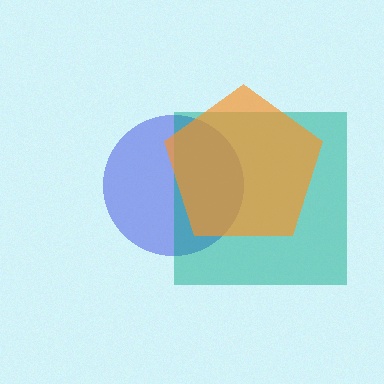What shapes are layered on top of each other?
The layered shapes are: a blue circle, a teal square, an orange pentagon.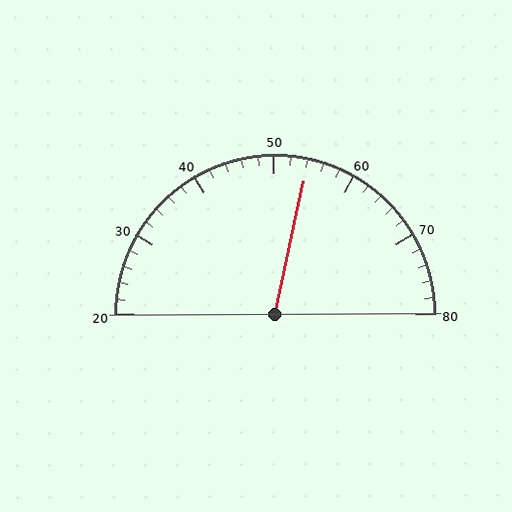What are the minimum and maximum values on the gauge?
The gauge ranges from 20 to 80.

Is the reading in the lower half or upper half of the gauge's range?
The reading is in the upper half of the range (20 to 80).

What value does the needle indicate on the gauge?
The needle indicates approximately 54.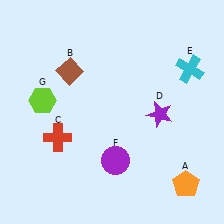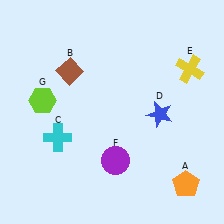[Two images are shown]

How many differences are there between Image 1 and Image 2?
There are 3 differences between the two images.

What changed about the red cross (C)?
In Image 1, C is red. In Image 2, it changed to cyan.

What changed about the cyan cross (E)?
In Image 1, E is cyan. In Image 2, it changed to yellow.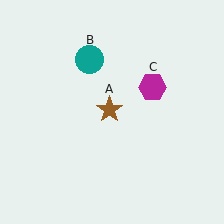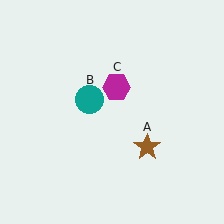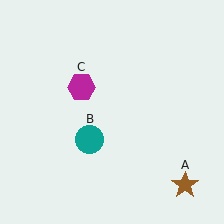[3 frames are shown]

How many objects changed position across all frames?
3 objects changed position: brown star (object A), teal circle (object B), magenta hexagon (object C).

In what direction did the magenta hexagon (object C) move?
The magenta hexagon (object C) moved left.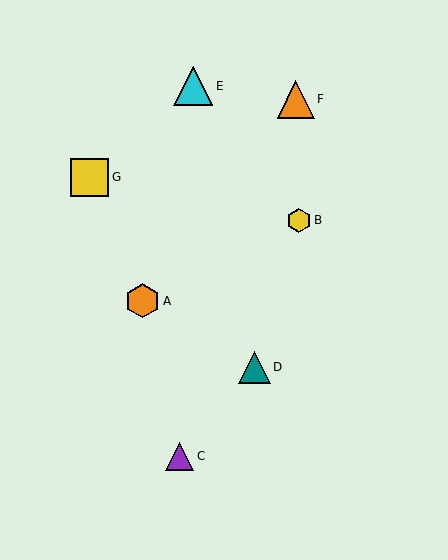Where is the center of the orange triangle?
The center of the orange triangle is at (296, 99).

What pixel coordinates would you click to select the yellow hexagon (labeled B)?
Click at (299, 220) to select the yellow hexagon B.